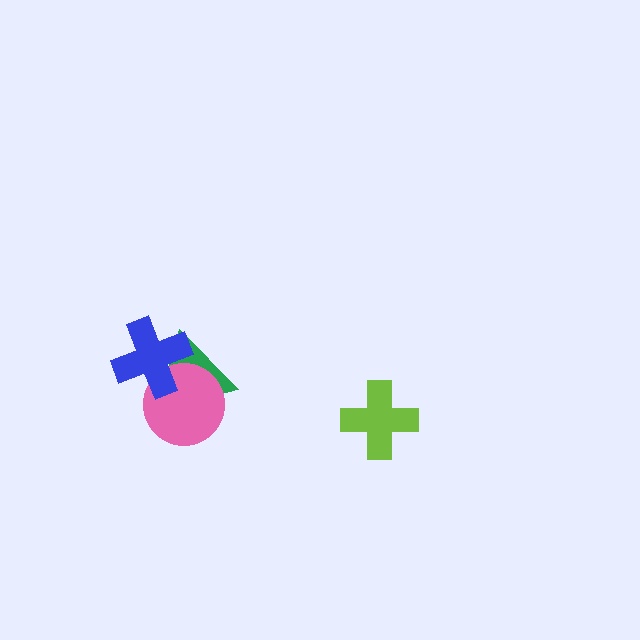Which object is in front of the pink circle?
The blue cross is in front of the pink circle.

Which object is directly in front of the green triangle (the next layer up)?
The pink circle is directly in front of the green triangle.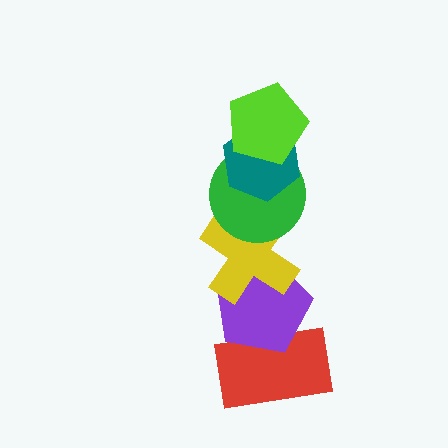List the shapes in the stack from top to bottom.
From top to bottom: the lime pentagon, the teal hexagon, the green circle, the yellow cross, the purple pentagon, the red rectangle.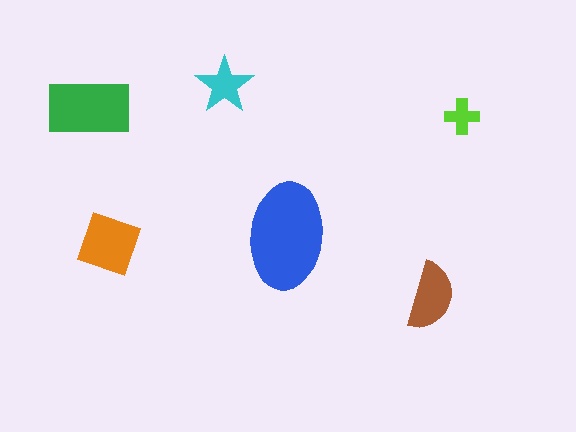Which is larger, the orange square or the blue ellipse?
The blue ellipse.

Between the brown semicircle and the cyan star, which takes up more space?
The brown semicircle.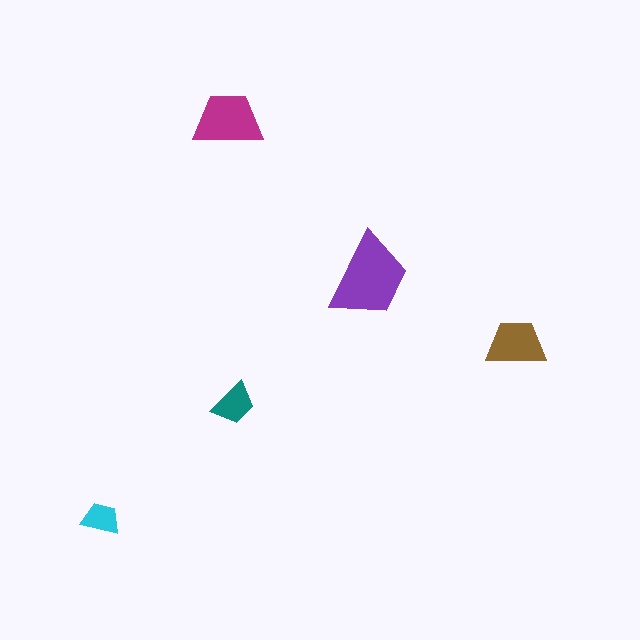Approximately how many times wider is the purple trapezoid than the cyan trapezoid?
About 2.5 times wider.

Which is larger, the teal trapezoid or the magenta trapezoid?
The magenta one.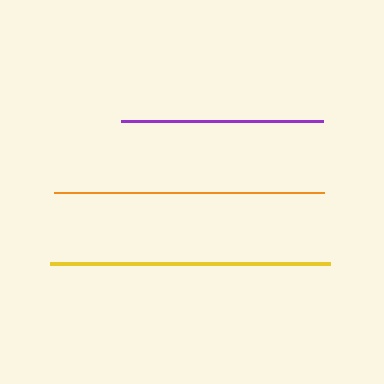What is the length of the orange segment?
The orange segment is approximately 270 pixels long.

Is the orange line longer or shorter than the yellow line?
The yellow line is longer than the orange line.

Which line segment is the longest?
The yellow line is the longest at approximately 280 pixels.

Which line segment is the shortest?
The purple line is the shortest at approximately 202 pixels.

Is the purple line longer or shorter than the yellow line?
The yellow line is longer than the purple line.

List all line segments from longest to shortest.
From longest to shortest: yellow, orange, purple.